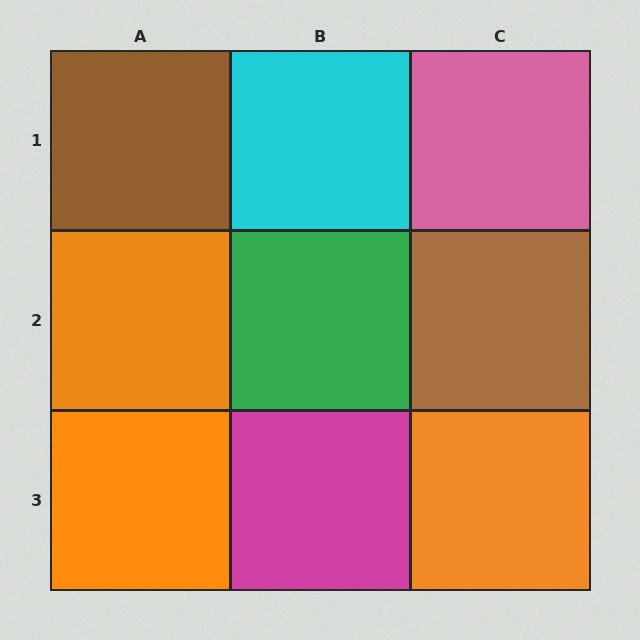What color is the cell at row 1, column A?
Brown.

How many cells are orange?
3 cells are orange.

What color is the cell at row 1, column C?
Pink.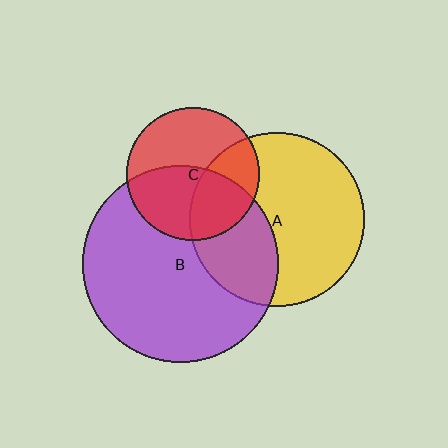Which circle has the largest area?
Circle B (purple).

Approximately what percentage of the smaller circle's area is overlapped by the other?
Approximately 35%.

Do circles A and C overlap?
Yes.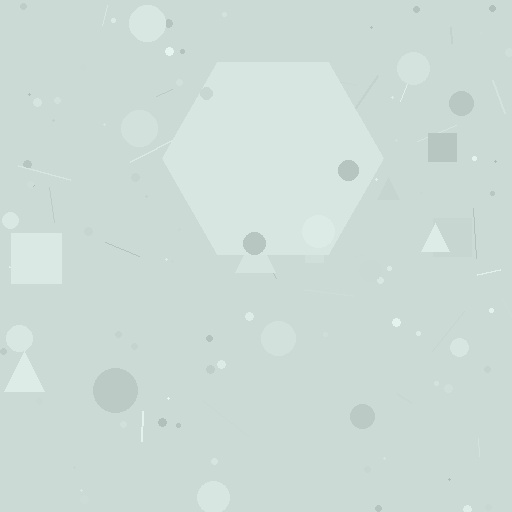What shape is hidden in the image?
A hexagon is hidden in the image.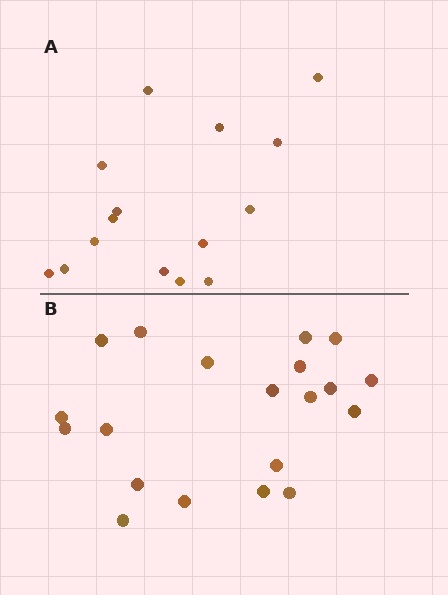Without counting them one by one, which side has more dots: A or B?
Region B (the bottom region) has more dots.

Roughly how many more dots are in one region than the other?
Region B has about 5 more dots than region A.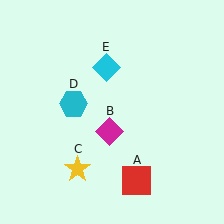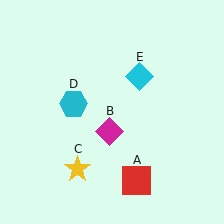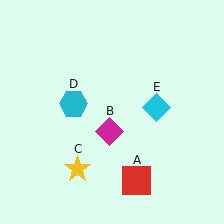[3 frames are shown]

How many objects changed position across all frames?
1 object changed position: cyan diamond (object E).